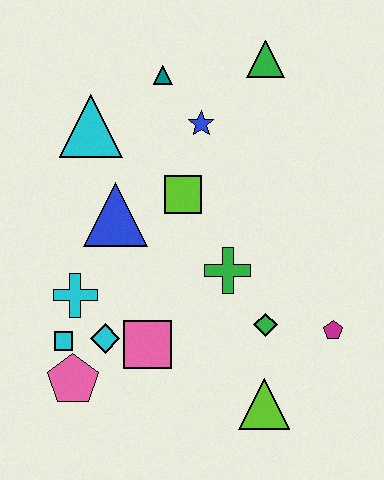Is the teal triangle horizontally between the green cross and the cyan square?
Yes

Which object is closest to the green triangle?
The blue star is closest to the green triangle.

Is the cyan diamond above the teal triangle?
No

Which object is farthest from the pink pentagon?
The green triangle is farthest from the pink pentagon.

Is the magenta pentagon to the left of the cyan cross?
No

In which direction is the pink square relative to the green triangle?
The pink square is below the green triangle.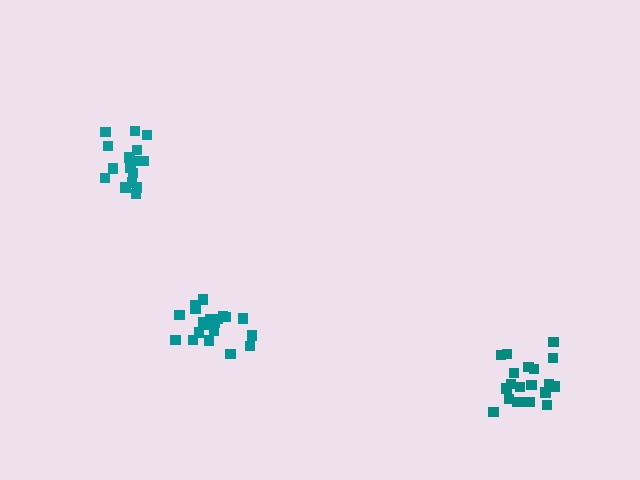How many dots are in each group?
Group 1: 20 dots, Group 2: 16 dots, Group 3: 21 dots (57 total).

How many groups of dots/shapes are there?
There are 3 groups.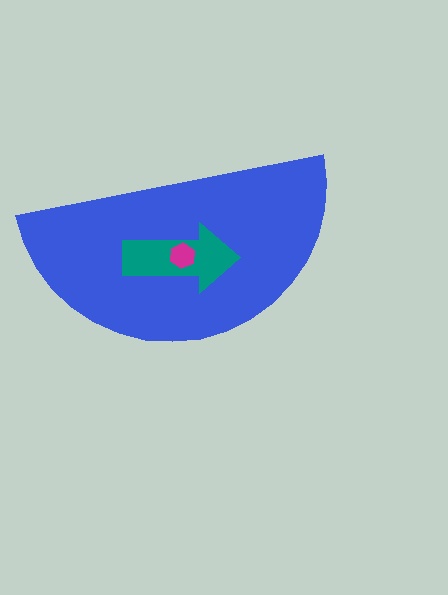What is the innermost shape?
The magenta hexagon.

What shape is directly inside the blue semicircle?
The teal arrow.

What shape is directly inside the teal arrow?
The magenta hexagon.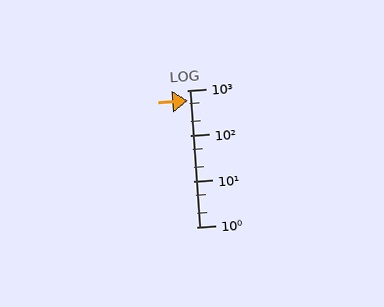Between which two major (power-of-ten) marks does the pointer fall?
The pointer is between 100 and 1000.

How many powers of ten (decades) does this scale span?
The scale spans 3 decades, from 1 to 1000.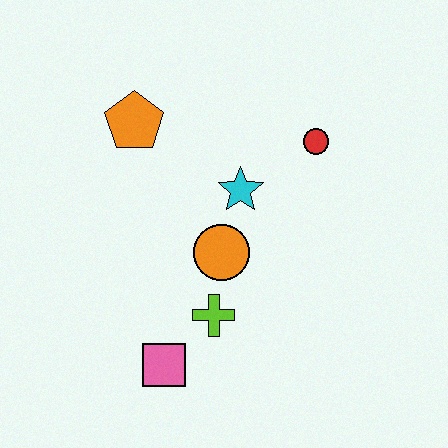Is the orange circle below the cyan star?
Yes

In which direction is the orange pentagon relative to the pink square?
The orange pentagon is above the pink square.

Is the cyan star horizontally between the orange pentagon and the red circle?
Yes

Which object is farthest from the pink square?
The red circle is farthest from the pink square.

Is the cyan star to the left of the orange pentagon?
No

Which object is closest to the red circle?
The cyan star is closest to the red circle.